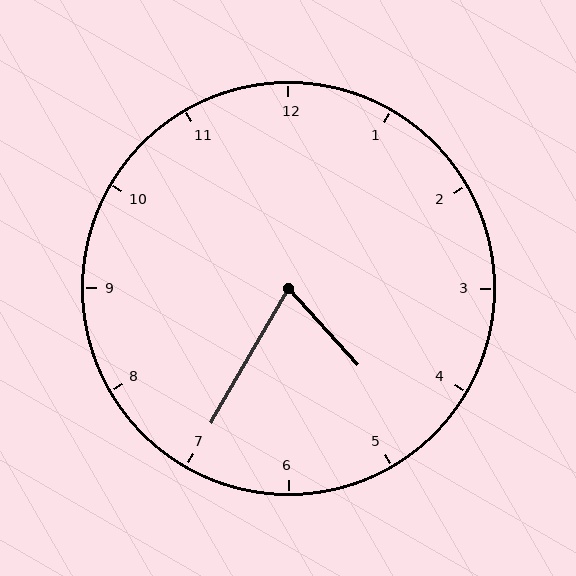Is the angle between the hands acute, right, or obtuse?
It is acute.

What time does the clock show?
4:35.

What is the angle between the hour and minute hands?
Approximately 72 degrees.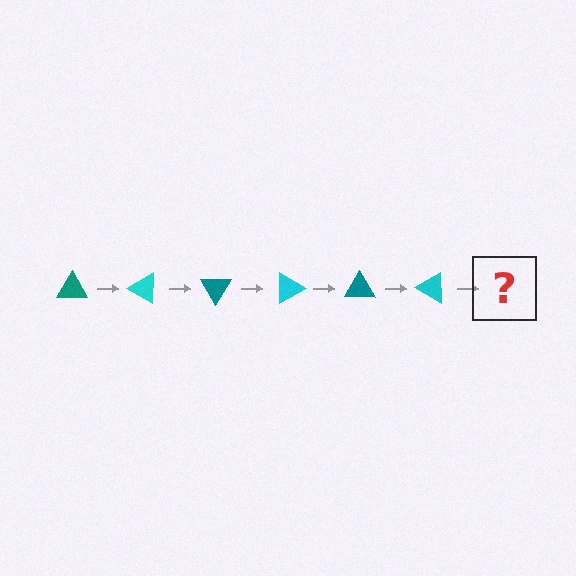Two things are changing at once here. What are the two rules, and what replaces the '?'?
The two rules are that it rotates 30 degrees each step and the color cycles through teal and cyan. The '?' should be a teal triangle, rotated 180 degrees from the start.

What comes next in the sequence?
The next element should be a teal triangle, rotated 180 degrees from the start.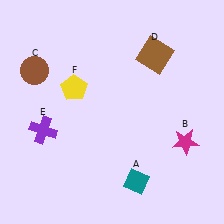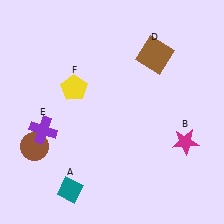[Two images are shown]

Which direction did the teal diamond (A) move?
The teal diamond (A) moved left.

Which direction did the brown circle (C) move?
The brown circle (C) moved down.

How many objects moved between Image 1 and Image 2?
2 objects moved between the two images.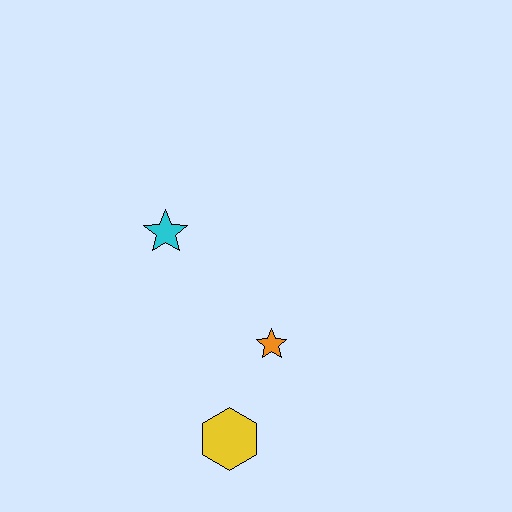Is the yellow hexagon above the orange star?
No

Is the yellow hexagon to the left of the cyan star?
No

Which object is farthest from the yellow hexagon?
The cyan star is farthest from the yellow hexagon.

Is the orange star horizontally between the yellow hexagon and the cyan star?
No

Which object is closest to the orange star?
The yellow hexagon is closest to the orange star.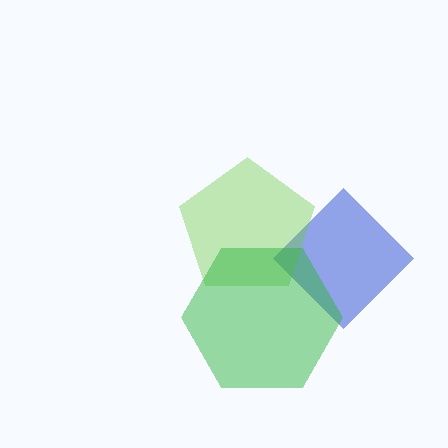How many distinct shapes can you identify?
There are 3 distinct shapes: a blue diamond, a lime pentagon, a green hexagon.